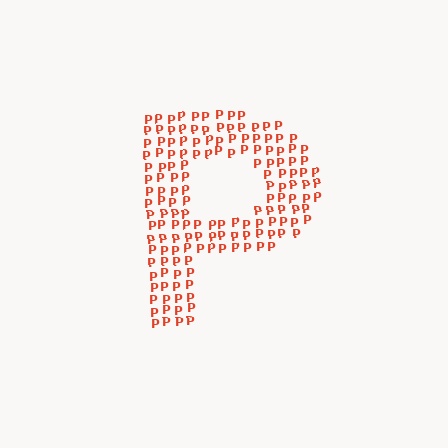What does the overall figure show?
The overall figure shows the letter P.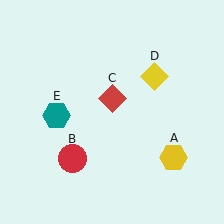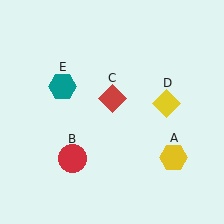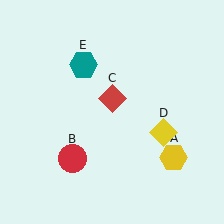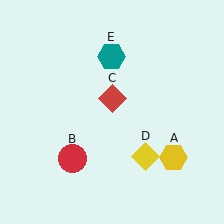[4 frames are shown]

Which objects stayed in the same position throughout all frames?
Yellow hexagon (object A) and red circle (object B) and red diamond (object C) remained stationary.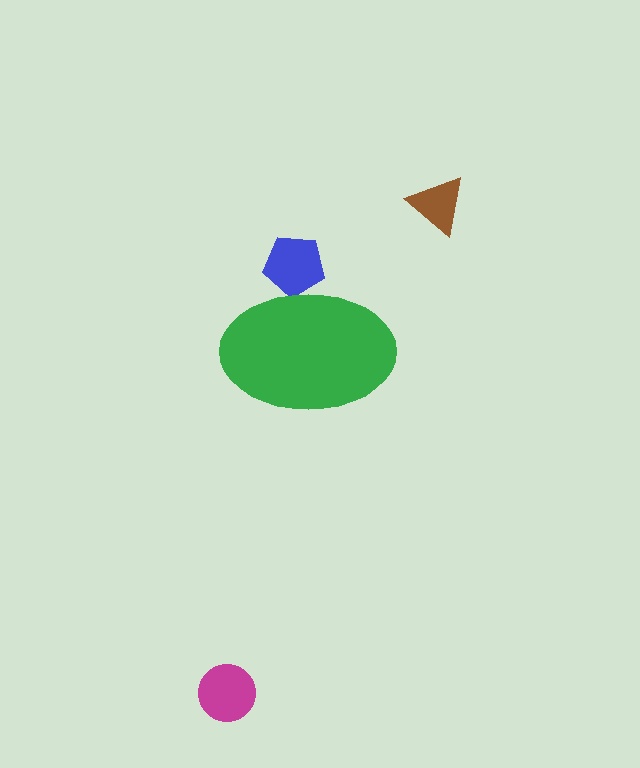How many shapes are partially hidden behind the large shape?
1 shape is partially hidden.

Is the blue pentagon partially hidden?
Yes, the blue pentagon is partially hidden behind the green ellipse.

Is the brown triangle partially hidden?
No, the brown triangle is fully visible.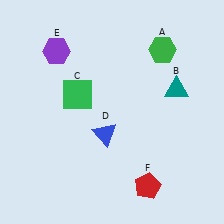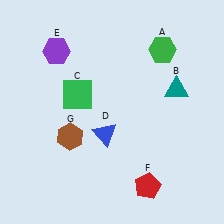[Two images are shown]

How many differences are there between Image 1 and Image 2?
There is 1 difference between the two images.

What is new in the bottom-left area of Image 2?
A brown hexagon (G) was added in the bottom-left area of Image 2.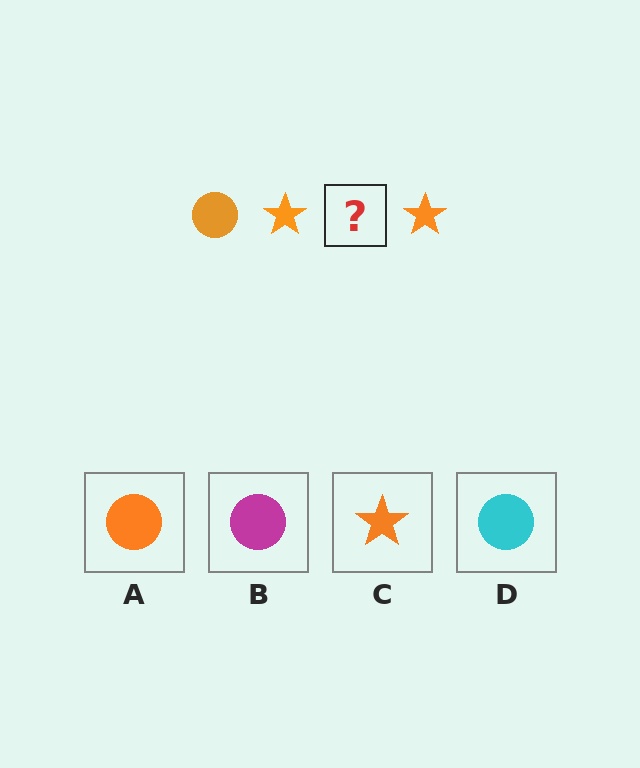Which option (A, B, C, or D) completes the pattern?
A.